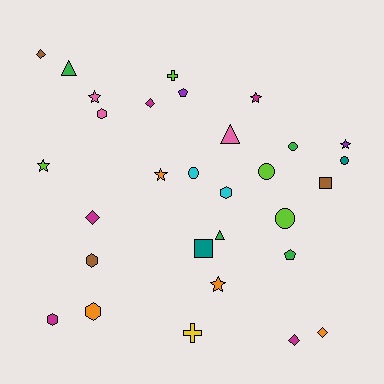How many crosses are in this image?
There are 2 crosses.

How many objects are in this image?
There are 30 objects.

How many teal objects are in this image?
There are 2 teal objects.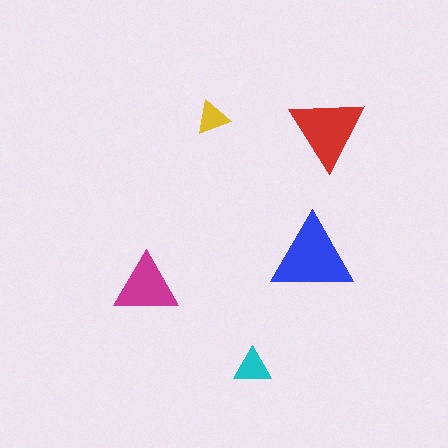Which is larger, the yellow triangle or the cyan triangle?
The cyan one.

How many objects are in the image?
There are 5 objects in the image.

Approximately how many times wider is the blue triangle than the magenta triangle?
About 1.5 times wider.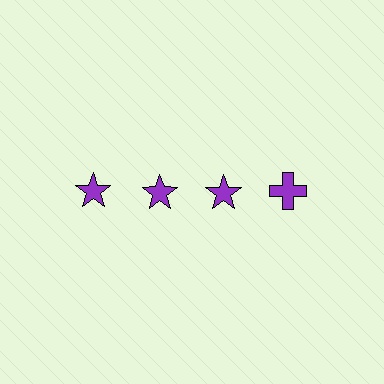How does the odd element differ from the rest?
It has a different shape: cross instead of star.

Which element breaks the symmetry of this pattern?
The purple cross in the top row, second from right column breaks the symmetry. All other shapes are purple stars.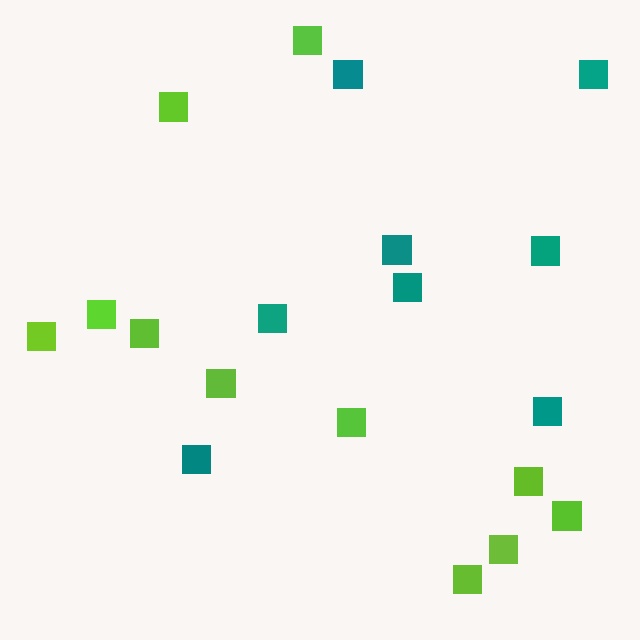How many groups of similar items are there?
There are 2 groups: one group of teal squares (8) and one group of lime squares (11).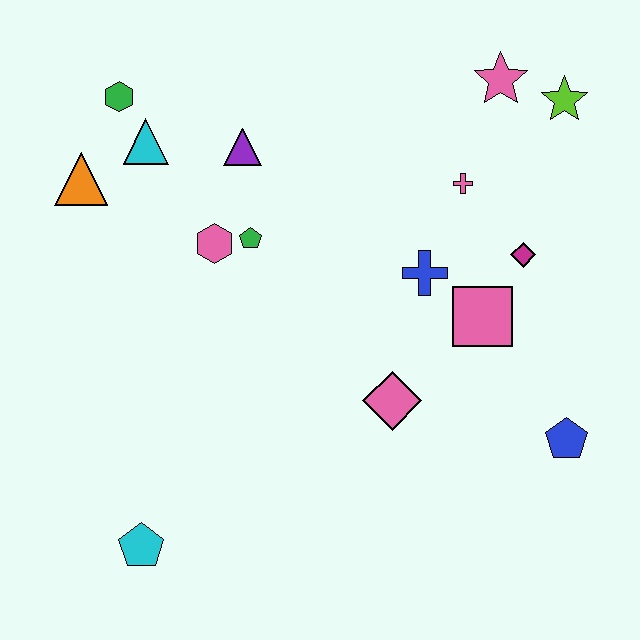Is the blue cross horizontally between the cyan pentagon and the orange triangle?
No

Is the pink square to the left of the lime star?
Yes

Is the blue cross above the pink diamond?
Yes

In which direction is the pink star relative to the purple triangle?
The pink star is to the right of the purple triangle.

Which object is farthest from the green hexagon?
The blue pentagon is farthest from the green hexagon.